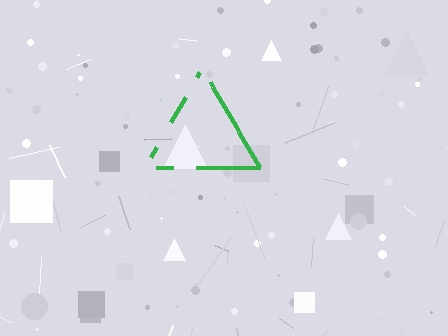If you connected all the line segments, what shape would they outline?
They would outline a triangle.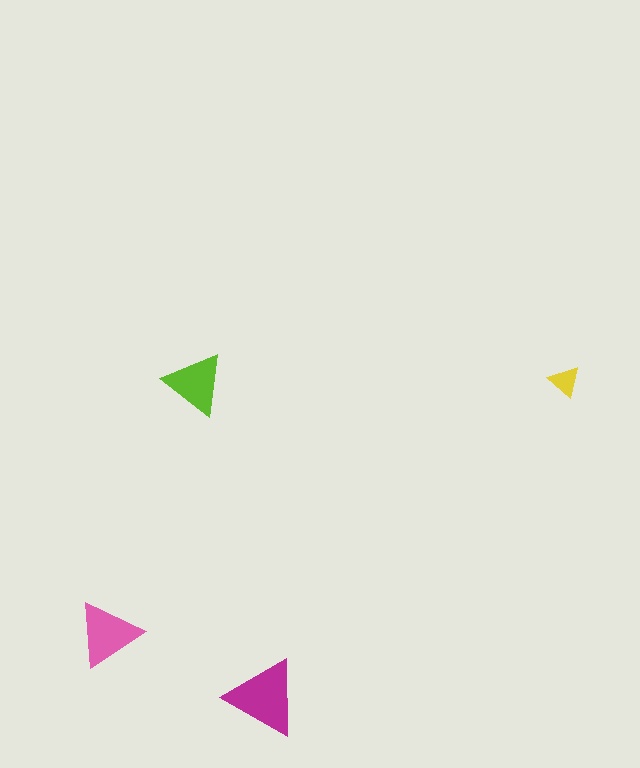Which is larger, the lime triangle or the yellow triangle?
The lime one.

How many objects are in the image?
There are 4 objects in the image.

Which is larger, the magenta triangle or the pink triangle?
The magenta one.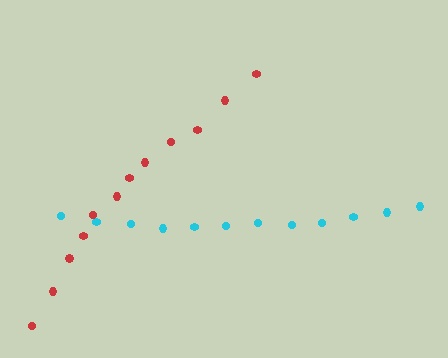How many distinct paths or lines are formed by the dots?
There are 2 distinct paths.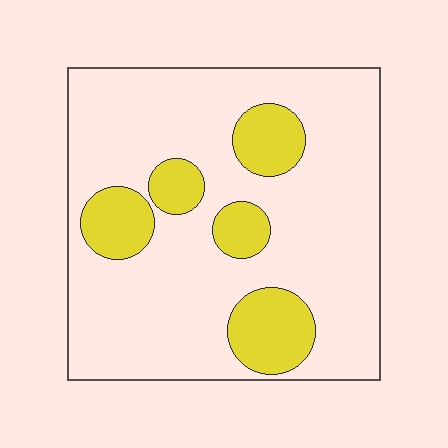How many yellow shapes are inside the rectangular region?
5.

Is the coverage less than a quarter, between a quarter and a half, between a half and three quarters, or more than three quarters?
Less than a quarter.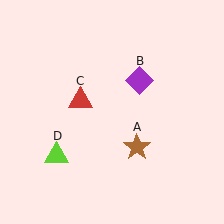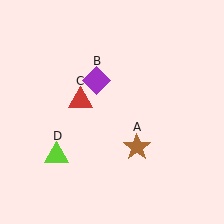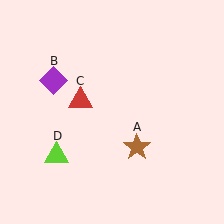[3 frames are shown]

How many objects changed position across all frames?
1 object changed position: purple diamond (object B).